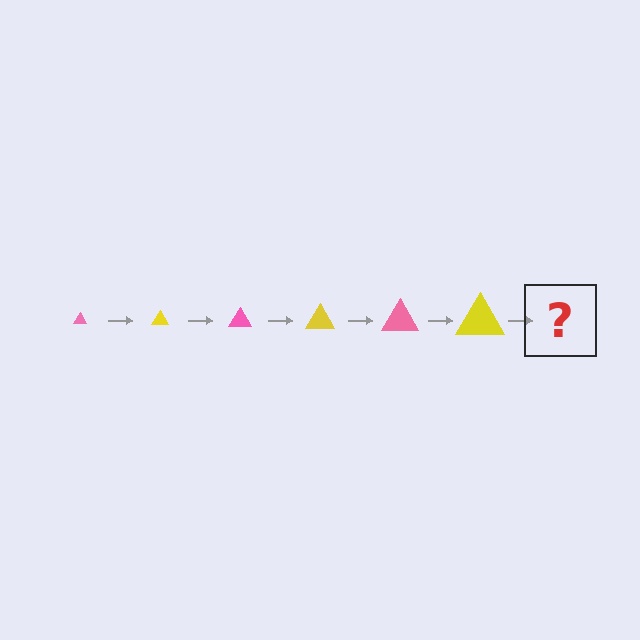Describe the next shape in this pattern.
It should be a pink triangle, larger than the previous one.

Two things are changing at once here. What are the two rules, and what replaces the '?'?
The two rules are that the triangle grows larger each step and the color cycles through pink and yellow. The '?' should be a pink triangle, larger than the previous one.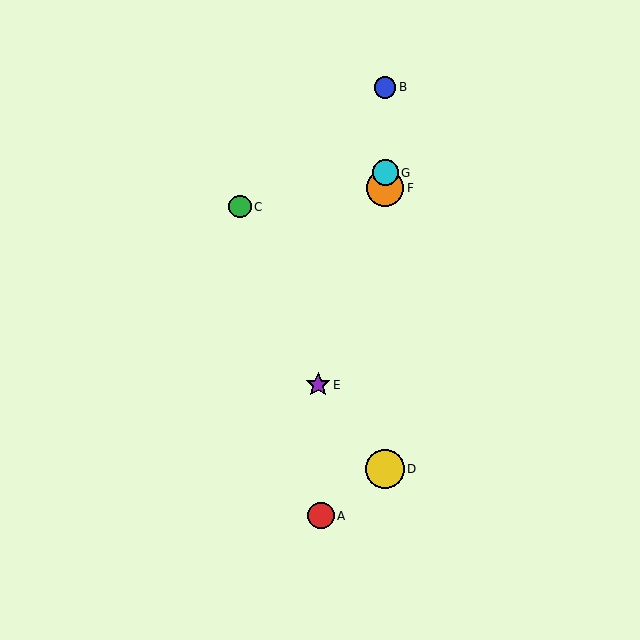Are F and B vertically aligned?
Yes, both are at x≈385.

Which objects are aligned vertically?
Objects B, D, F, G are aligned vertically.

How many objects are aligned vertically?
4 objects (B, D, F, G) are aligned vertically.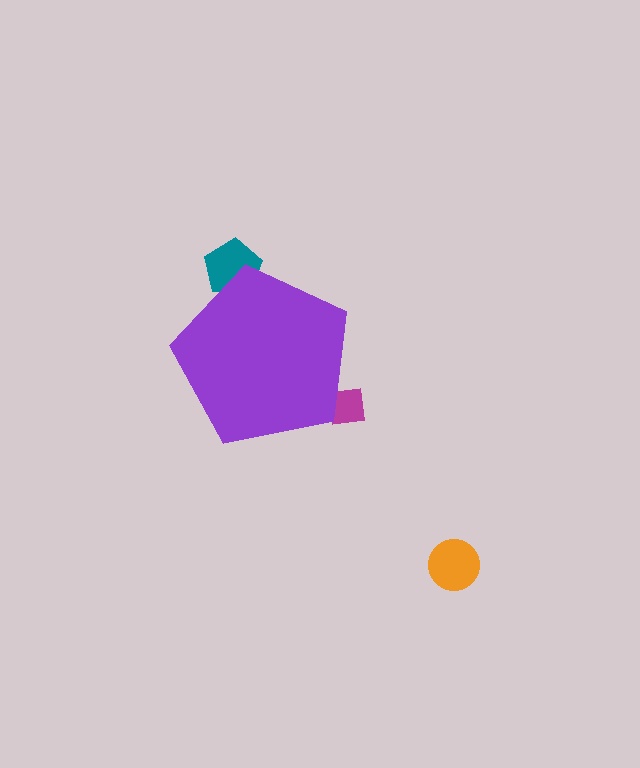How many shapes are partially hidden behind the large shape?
2 shapes are partially hidden.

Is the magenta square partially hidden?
Yes, the magenta square is partially hidden behind the purple pentagon.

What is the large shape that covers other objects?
A purple pentagon.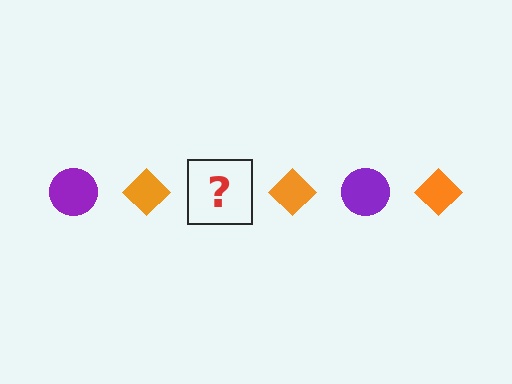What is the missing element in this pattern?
The missing element is a purple circle.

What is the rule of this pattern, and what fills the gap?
The rule is that the pattern alternates between purple circle and orange diamond. The gap should be filled with a purple circle.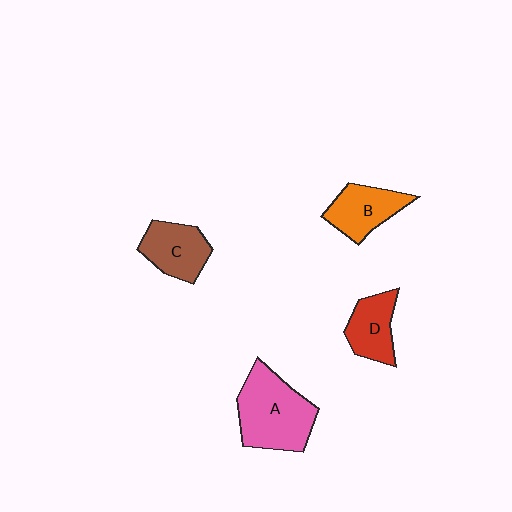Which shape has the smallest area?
Shape D (red).